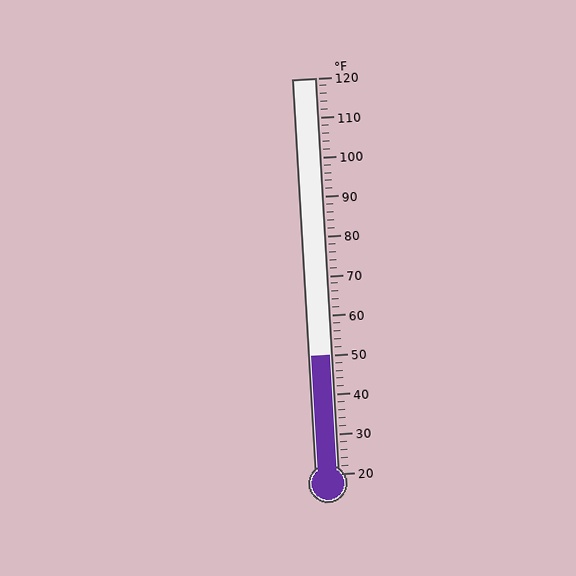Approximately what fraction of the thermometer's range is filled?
The thermometer is filled to approximately 30% of its range.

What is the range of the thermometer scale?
The thermometer scale ranges from 20°F to 120°F.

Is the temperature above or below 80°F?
The temperature is below 80°F.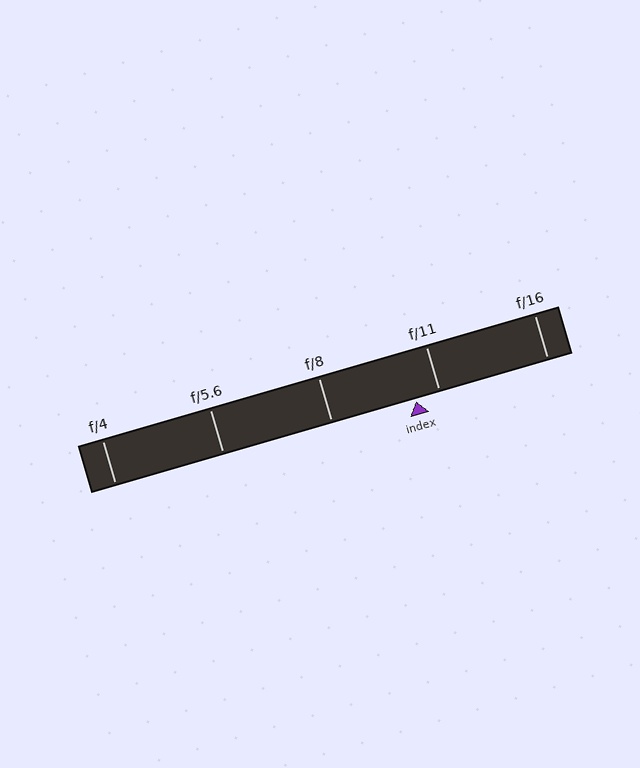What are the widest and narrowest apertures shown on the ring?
The widest aperture shown is f/4 and the narrowest is f/16.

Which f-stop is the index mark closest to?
The index mark is closest to f/11.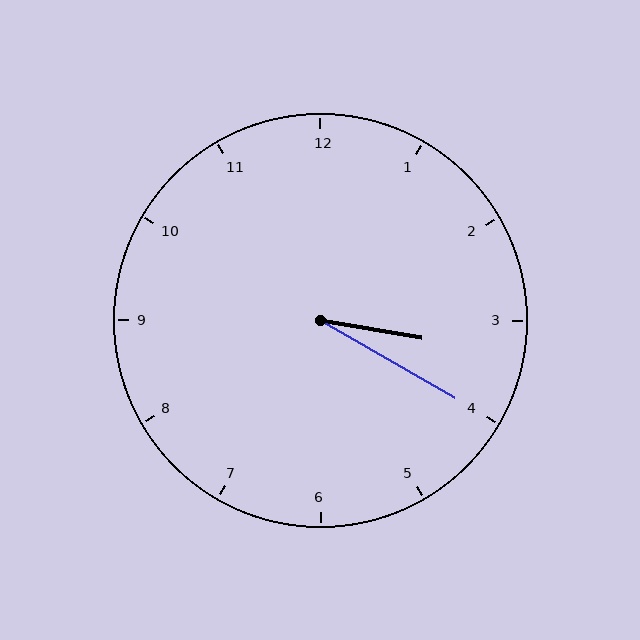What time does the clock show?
3:20.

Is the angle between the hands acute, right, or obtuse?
It is acute.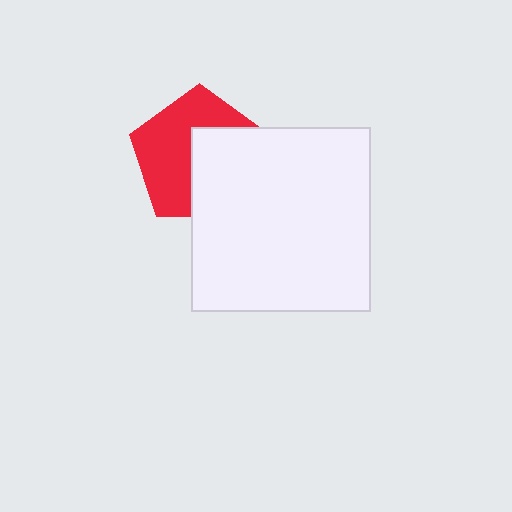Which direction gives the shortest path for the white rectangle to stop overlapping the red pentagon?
Moving toward the lower-right gives the shortest separation.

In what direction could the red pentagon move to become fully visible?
The red pentagon could move toward the upper-left. That would shift it out from behind the white rectangle entirely.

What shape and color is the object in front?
The object in front is a white rectangle.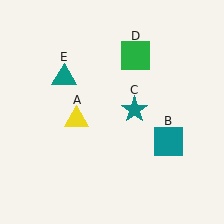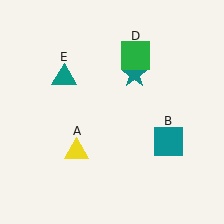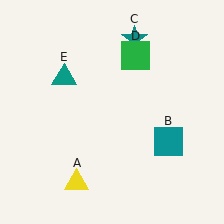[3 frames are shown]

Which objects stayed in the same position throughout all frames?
Teal square (object B) and green square (object D) and teal triangle (object E) remained stationary.